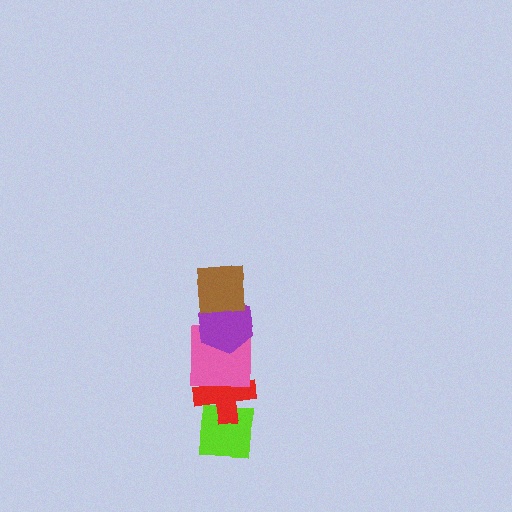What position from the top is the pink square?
The pink square is 3rd from the top.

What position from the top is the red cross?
The red cross is 4th from the top.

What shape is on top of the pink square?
The purple hexagon is on top of the pink square.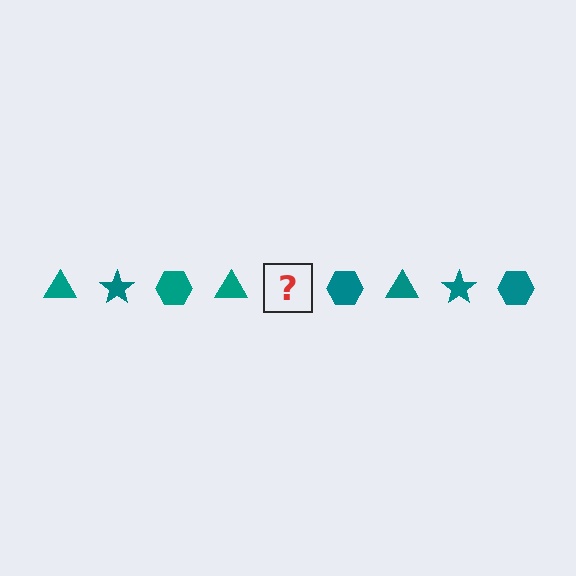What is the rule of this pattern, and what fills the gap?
The rule is that the pattern cycles through triangle, star, hexagon shapes in teal. The gap should be filled with a teal star.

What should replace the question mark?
The question mark should be replaced with a teal star.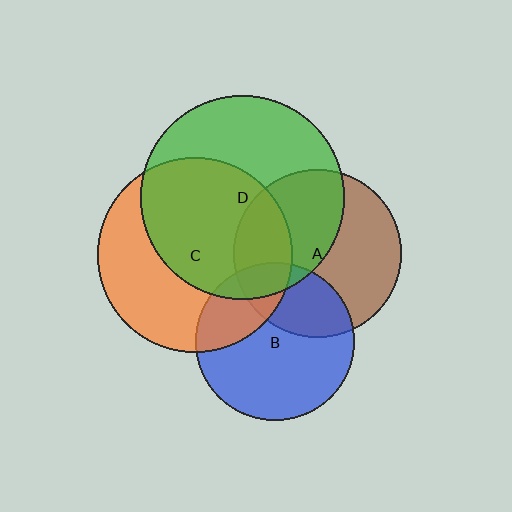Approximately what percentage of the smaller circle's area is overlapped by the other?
Approximately 45%.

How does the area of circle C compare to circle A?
Approximately 1.3 times.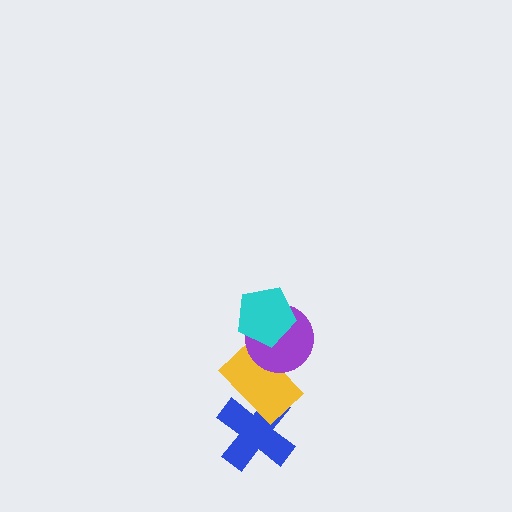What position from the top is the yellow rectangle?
The yellow rectangle is 3rd from the top.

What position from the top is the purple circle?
The purple circle is 2nd from the top.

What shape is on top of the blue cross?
The yellow rectangle is on top of the blue cross.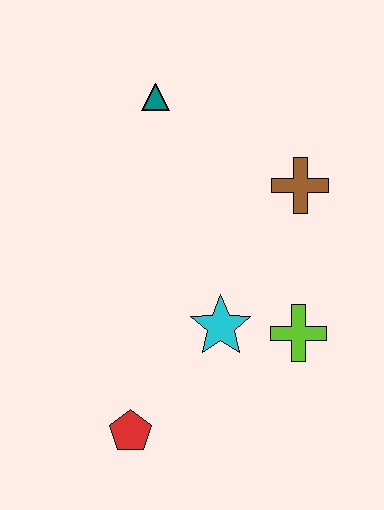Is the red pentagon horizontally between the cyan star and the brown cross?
No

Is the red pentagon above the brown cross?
No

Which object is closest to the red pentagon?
The cyan star is closest to the red pentagon.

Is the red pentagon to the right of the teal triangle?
No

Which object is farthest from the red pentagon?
The teal triangle is farthest from the red pentagon.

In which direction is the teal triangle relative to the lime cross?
The teal triangle is above the lime cross.